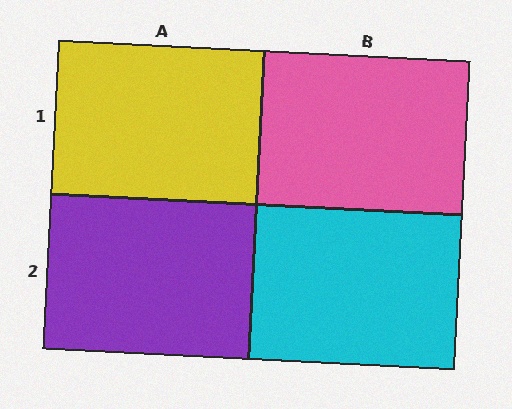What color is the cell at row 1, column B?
Pink.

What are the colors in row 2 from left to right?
Purple, cyan.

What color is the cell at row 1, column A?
Yellow.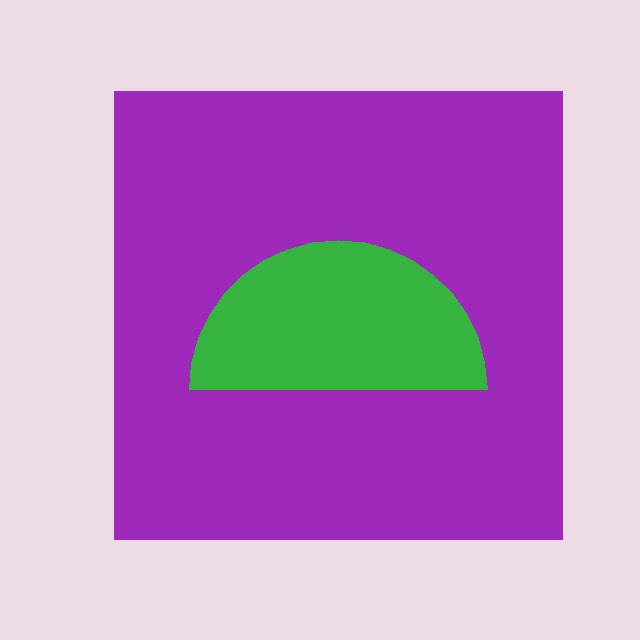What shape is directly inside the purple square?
The green semicircle.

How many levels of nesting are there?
2.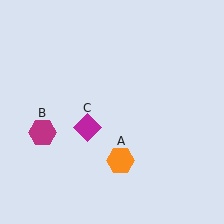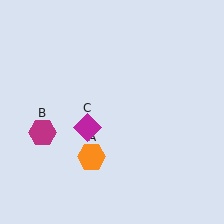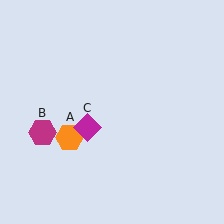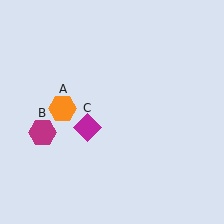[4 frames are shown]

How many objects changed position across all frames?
1 object changed position: orange hexagon (object A).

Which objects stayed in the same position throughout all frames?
Magenta hexagon (object B) and magenta diamond (object C) remained stationary.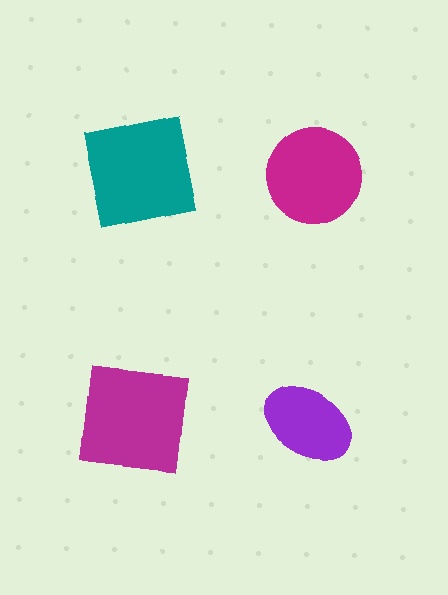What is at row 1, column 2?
A magenta circle.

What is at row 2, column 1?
A magenta square.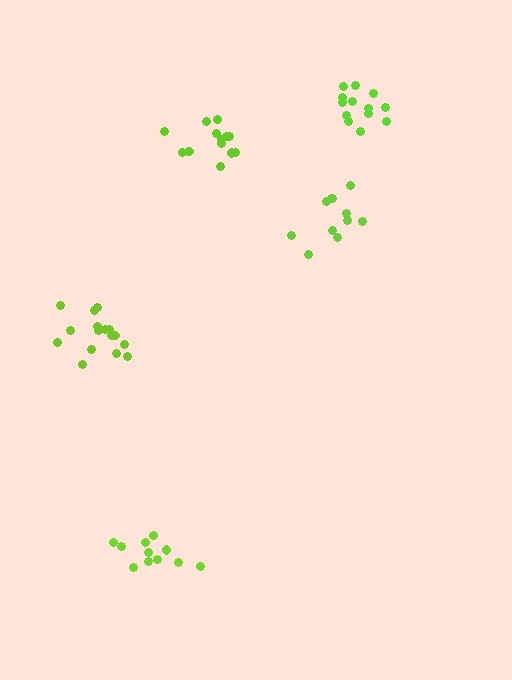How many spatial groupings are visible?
There are 5 spatial groupings.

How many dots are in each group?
Group 1: 11 dots, Group 2: 13 dots, Group 3: 11 dots, Group 4: 13 dots, Group 5: 16 dots (64 total).